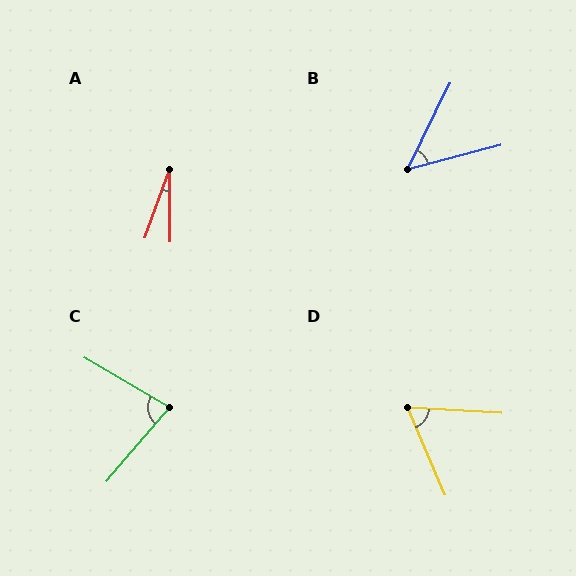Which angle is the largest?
C, at approximately 80 degrees.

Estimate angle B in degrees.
Approximately 49 degrees.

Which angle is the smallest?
A, at approximately 20 degrees.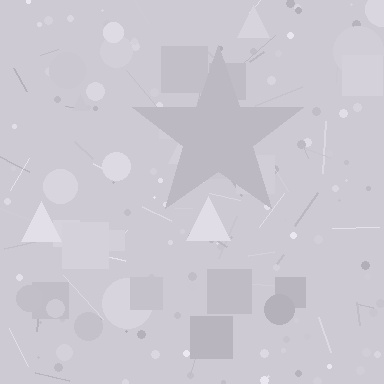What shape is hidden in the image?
A star is hidden in the image.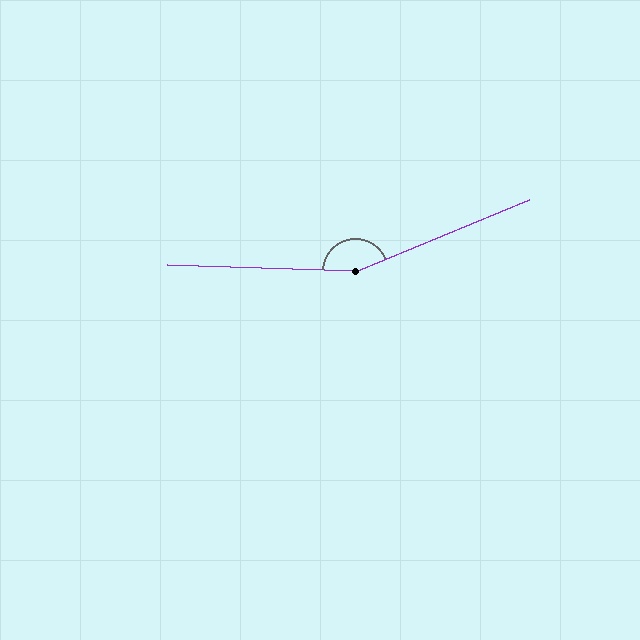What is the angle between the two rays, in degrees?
Approximately 156 degrees.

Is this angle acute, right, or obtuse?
It is obtuse.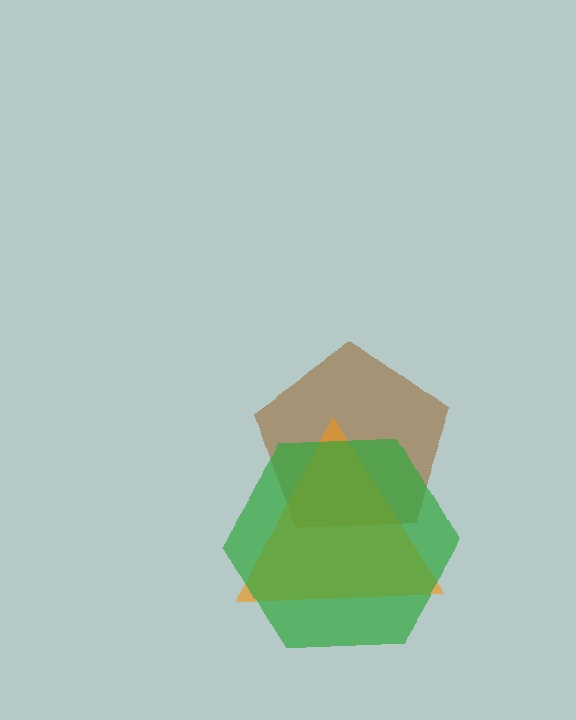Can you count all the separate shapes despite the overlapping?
Yes, there are 3 separate shapes.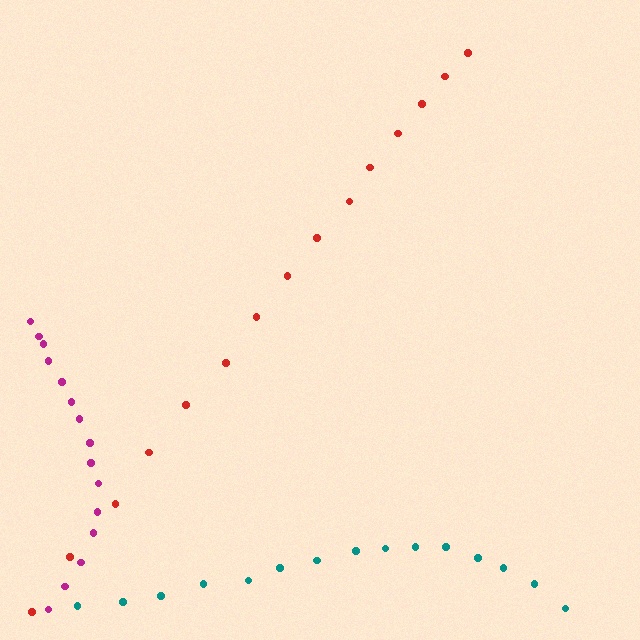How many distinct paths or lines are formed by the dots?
There are 3 distinct paths.